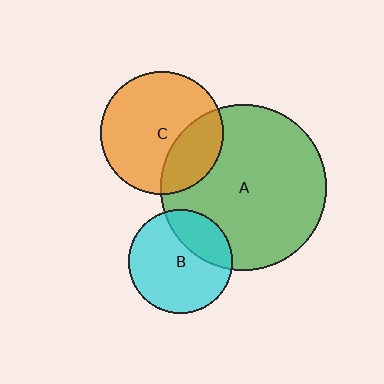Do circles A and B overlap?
Yes.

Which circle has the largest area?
Circle A (green).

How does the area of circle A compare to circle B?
Approximately 2.5 times.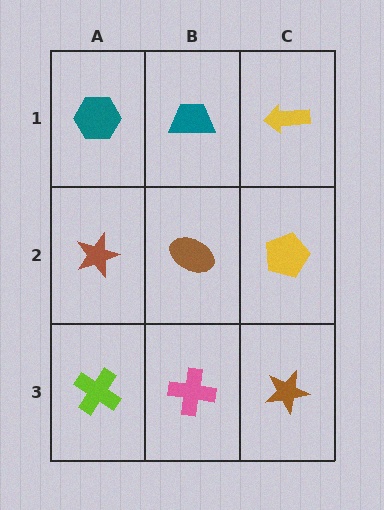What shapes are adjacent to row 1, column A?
A brown star (row 2, column A), a teal trapezoid (row 1, column B).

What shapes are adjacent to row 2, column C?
A yellow arrow (row 1, column C), a brown star (row 3, column C), a brown ellipse (row 2, column B).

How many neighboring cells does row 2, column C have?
3.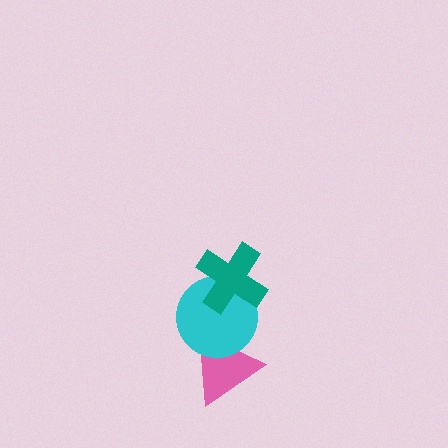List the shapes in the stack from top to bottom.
From top to bottom: the teal cross, the cyan circle, the pink triangle.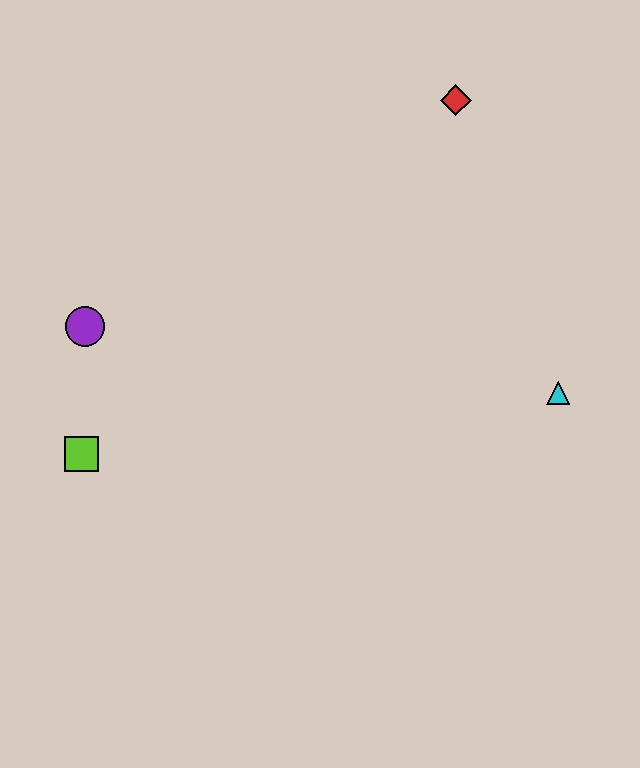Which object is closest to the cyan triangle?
The red diamond is closest to the cyan triangle.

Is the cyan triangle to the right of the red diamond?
Yes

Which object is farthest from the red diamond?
The lime square is farthest from the red diamond.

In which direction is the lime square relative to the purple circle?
The lime square is below the purple circle.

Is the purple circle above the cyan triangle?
Yes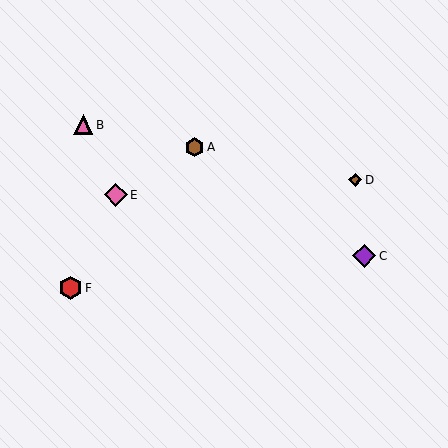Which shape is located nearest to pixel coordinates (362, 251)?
The purple diamond (labeled C) at (364, 256) is nearest to that location.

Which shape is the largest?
The purple diamond (labeled C) is the largest.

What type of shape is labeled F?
Shape F is a red hexagon.